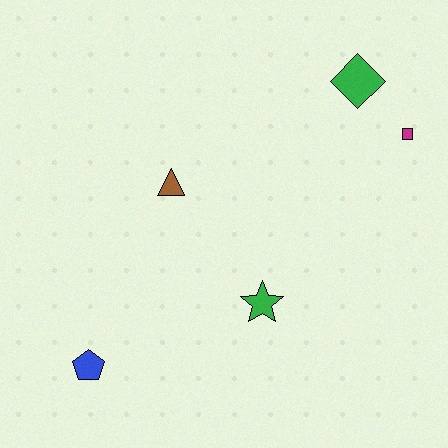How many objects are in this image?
There are 5 objects.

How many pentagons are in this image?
There is 1 pentagon.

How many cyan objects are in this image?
There are no cyan objects.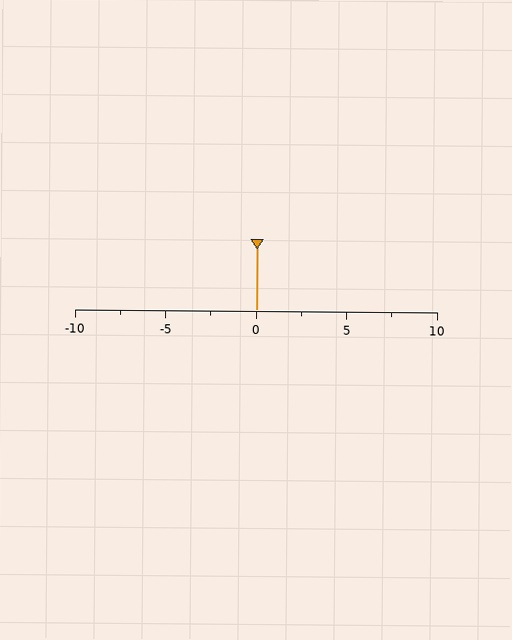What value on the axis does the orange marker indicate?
The marker indicates approximately 0.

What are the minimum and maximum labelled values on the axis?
The axis runs from -10 to 10.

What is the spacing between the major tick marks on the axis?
The major ticks are spaced 5 apart.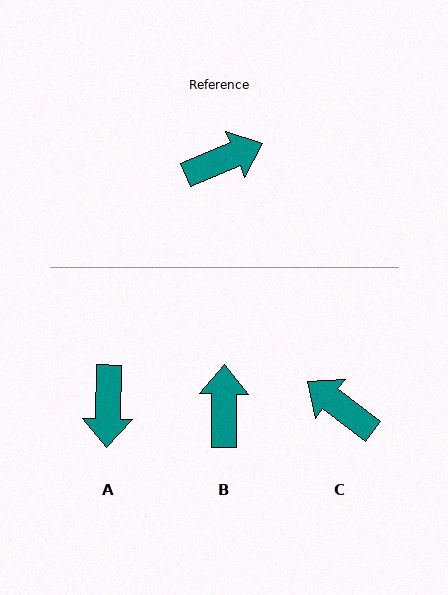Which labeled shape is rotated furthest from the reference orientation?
C, about 120 degrees away.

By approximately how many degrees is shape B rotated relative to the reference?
Approximately 67 degrees counter-clockwise.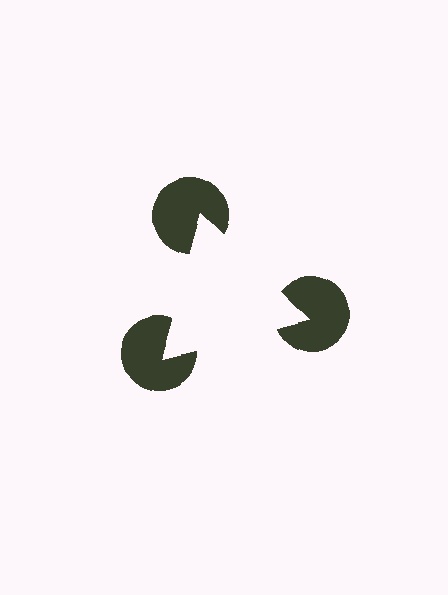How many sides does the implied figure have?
3 sides.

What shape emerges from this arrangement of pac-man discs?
An illusory triangle — its edges are inferred from the aligned wedge cuts in the pac-man discs, not physically drawn.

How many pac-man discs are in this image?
There are 3 — one at each vertex of the illusory triangle.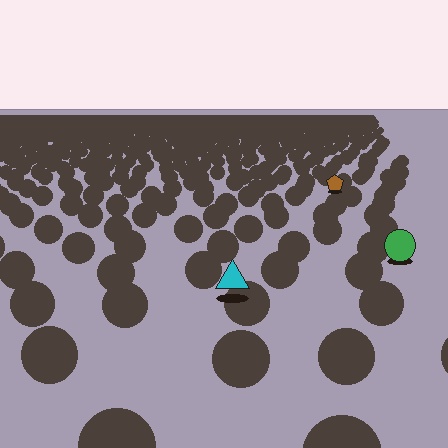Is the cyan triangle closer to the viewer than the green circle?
Yes. The cyan triangle is closer — you can tell from the texture gradient: the ground texture is coarser near it.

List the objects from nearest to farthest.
From nearest to farthest: the cyan triangle, the green circle, the brown pentagon.